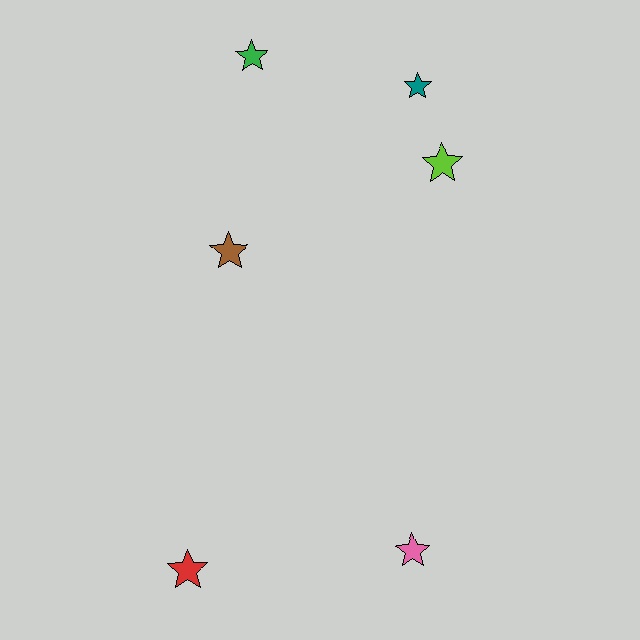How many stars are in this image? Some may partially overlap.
There are 6 stars.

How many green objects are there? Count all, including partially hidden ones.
There is 1 green object.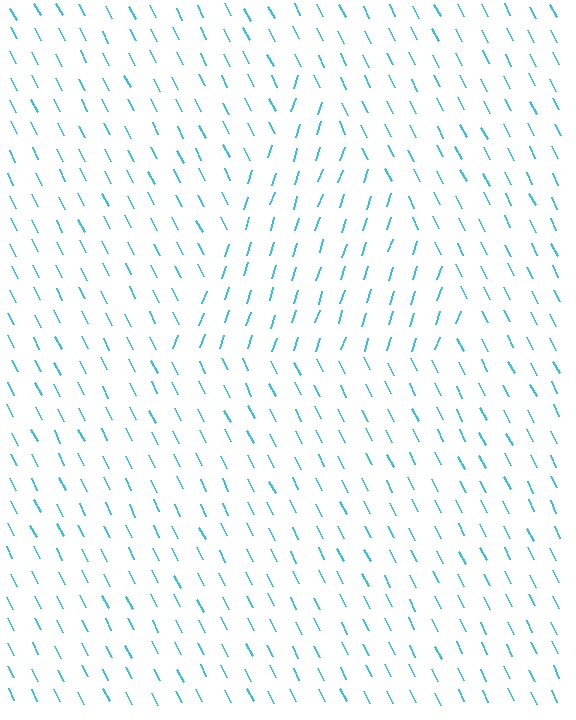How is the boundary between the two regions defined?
The boundary is defined purely by a change in line orientation (approximately 45 degrees difference). All lines are the same color and thickness.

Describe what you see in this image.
The image is filled with small cyan line segments. A triangle region in the image has lines oriented differently from the surrounding lines, creating a visible texture boundary.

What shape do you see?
I see a triangle.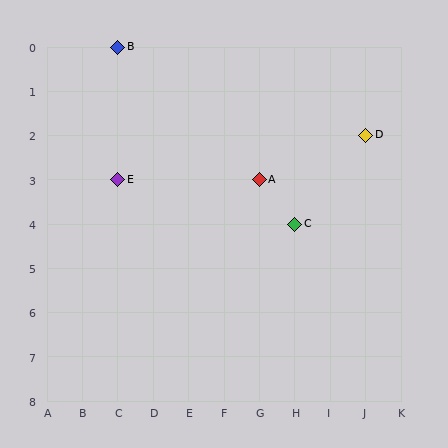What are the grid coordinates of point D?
Point D is at grid coordinates (J, 2).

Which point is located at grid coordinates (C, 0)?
Point B is at (C, 0).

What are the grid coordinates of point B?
Point B is at grid coordinates (C, 0).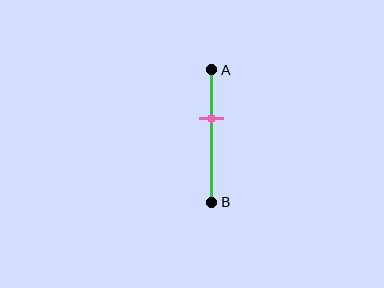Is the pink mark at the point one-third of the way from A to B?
No, the mark is at about 35% from A, not at the 33% one-third point.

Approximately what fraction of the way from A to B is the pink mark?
The pink mark is approximately 35% of the way from A to B.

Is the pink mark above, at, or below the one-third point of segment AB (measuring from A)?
The pink mark is below the one-third point of segment AB.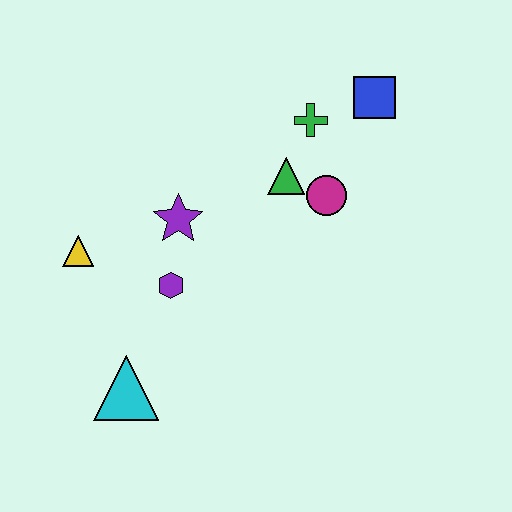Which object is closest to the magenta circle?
The green triangle is closest to the magenta circle.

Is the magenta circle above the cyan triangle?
Yes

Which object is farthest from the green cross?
The cyan triangle is farthest from the green cross.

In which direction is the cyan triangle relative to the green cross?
The cyan triangle is below the green cross.